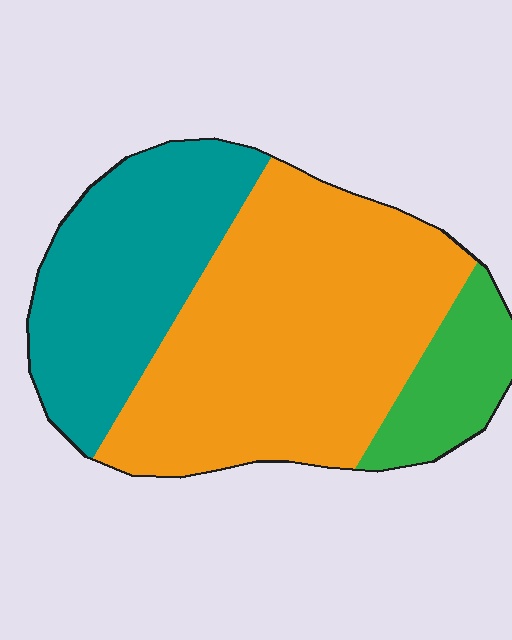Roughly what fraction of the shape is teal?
Teal takes up between a sixth and a third of the shape.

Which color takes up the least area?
Green, at roughly 15%.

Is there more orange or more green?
Orange.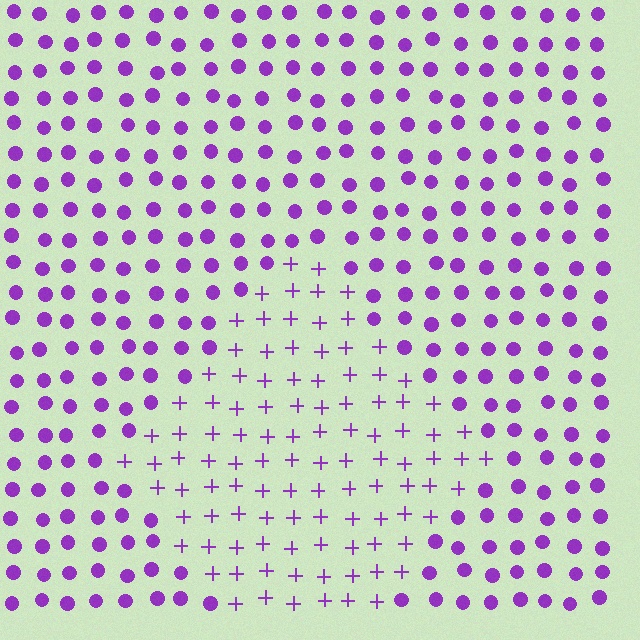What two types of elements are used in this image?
The image uses plus signs inside the diamond region and circles outside it.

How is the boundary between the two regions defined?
The boundary is defined by a change in element shape: plus signs inside vs. circles outside. All elements share the same color and spacing.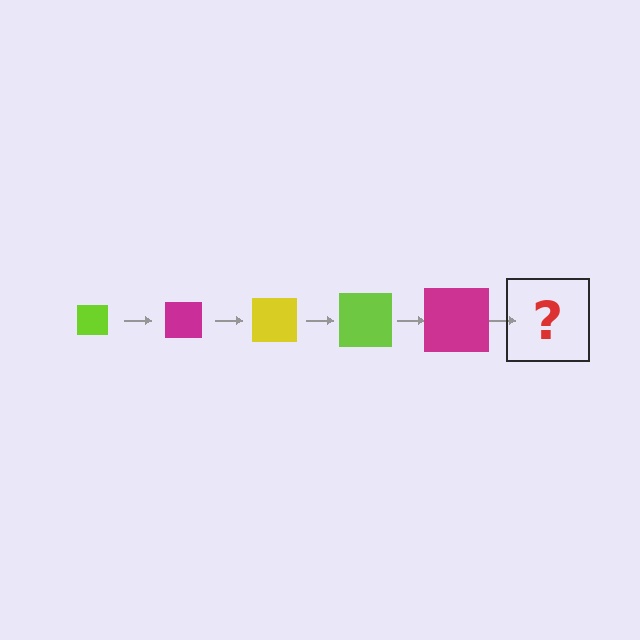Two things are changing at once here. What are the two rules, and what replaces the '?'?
The two rules are that the square grows larger each step and the color cycles through lime, magenta, and yellow. The '?' should be a yellow square, larger than the previous one.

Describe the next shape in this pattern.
It should be a yellow square, larger than the previous one.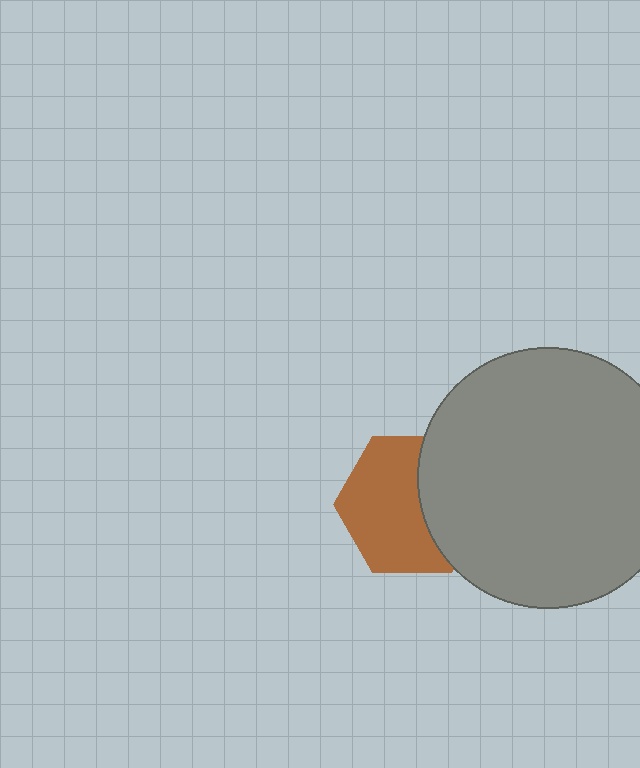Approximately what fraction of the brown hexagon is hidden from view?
Roughly 38% of the brown hexagon is hidden behind the gray circle.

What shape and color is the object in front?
The object in front is a gray circle.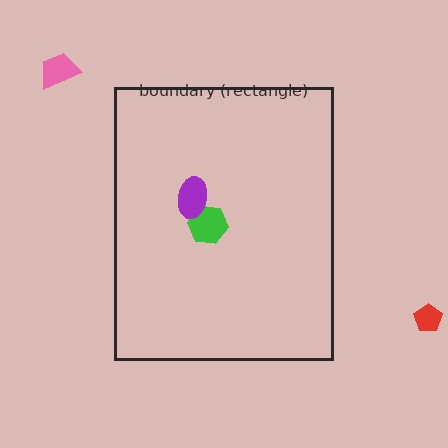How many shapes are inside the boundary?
2 inside, 2 outside.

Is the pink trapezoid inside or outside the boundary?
Outside.